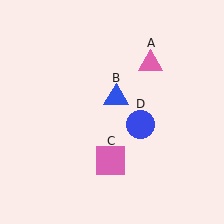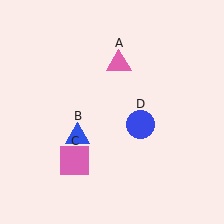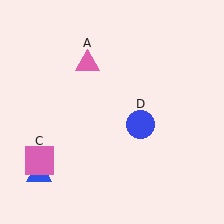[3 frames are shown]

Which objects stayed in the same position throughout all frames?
Blue circle (object D) remained stationary.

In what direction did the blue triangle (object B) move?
The blue triangle (object B) moved down and to the left.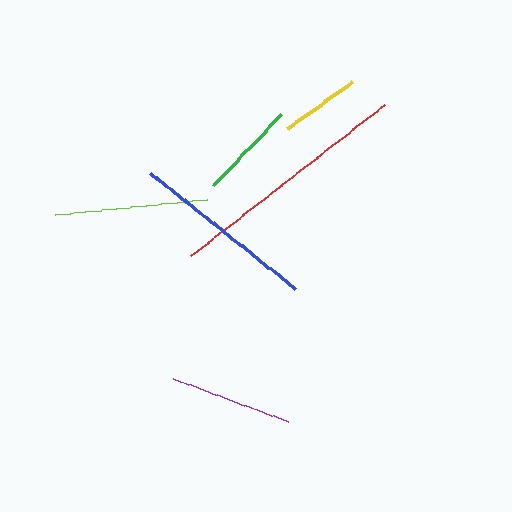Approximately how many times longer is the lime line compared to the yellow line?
The lime line is approximately 1.9 times the length of the yellow line.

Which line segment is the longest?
The red line is the longest at approximately 246 pixels.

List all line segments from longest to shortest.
From longest to shortest: red, blue, lime, purple, green, yellow.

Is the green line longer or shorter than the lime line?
The lime line is longer than the green line.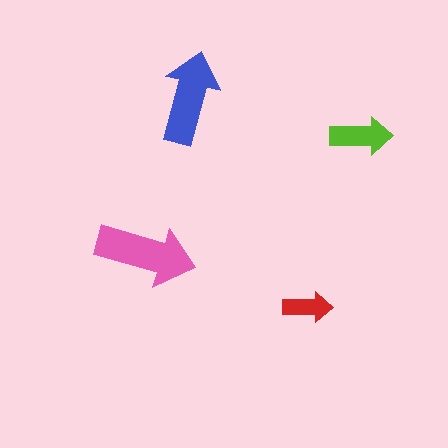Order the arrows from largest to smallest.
the pink one, the blue one, the lime one, the red one.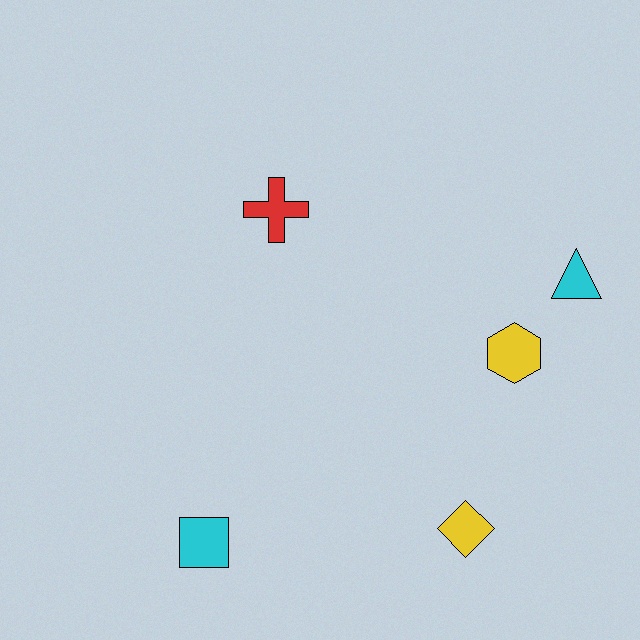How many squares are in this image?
There is 1 square.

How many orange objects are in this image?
There are no orange objects.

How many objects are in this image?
There are 5 objects.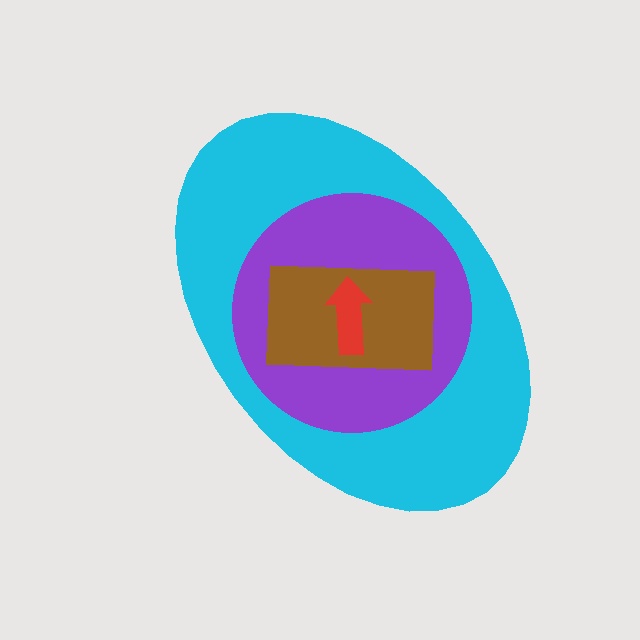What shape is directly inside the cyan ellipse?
The purple circle.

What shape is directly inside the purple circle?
The brown rectangle.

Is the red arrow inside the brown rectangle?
Yes.